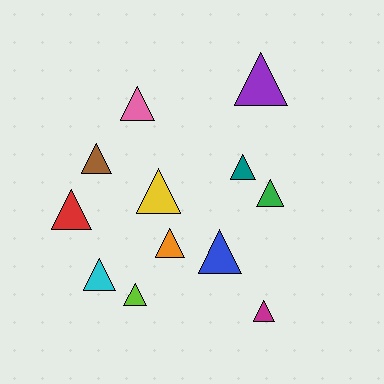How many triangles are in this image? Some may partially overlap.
There are 12 triangles.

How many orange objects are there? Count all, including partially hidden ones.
There is 1 orange object.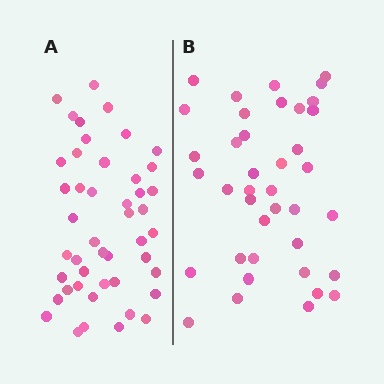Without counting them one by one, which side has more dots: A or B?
Region A (the left region) has more dots.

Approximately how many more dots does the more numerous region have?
Region A has roughly 8 or so more dots than region B.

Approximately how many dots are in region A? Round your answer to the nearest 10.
About 50 dots. (The exact count is 46, which rounds to 50.)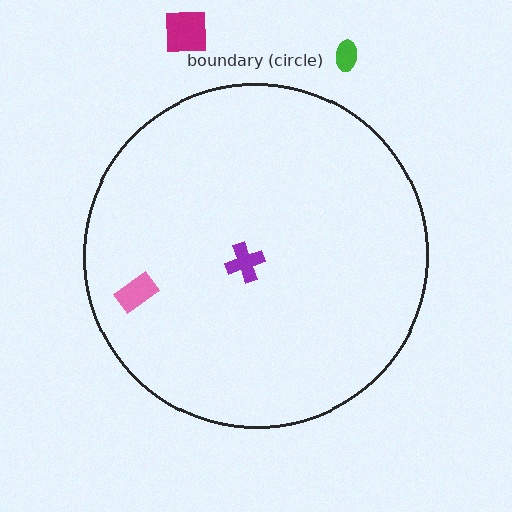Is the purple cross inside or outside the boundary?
Inside.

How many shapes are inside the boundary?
2 inside, 2 outside.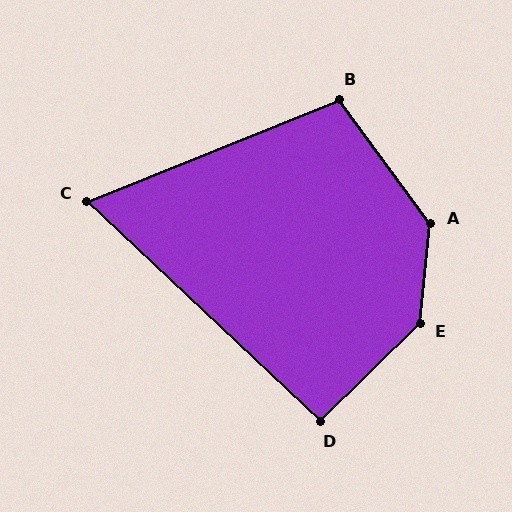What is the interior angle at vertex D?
Approximately 92 degrees (approximately right).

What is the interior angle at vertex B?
Approximately 104 degrees (obtuse).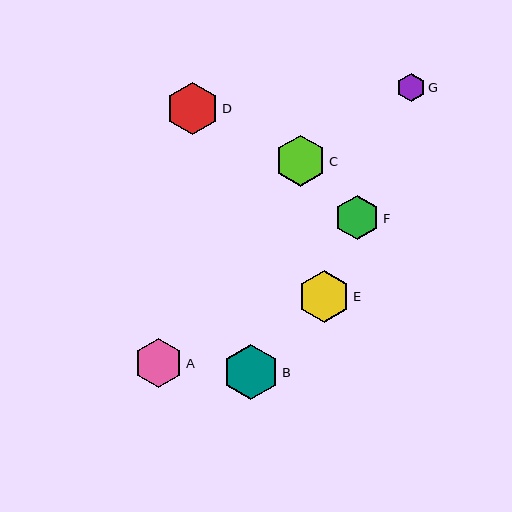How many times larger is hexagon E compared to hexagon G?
Hexagon E is approximately 1.8 times the size of hexagon G.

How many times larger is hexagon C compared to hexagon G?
Hexagon C is approximately 1.8 times the size of hexagon G.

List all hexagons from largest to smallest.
From largest to smallest: B, D, E, C, A, F, G.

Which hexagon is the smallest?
Hexagon G is the smallest with a size of approximately 29 pixels.